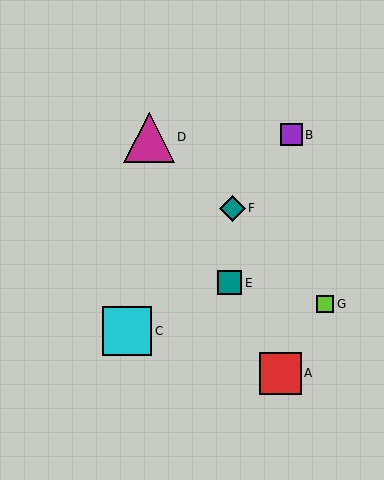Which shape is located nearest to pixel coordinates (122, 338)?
The cyan square (labeled C) at (127, 331) is nearest to that location.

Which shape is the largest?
The magenta triangle (labeled D) is the largest.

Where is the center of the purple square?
The center of the purple square is at (292, 135).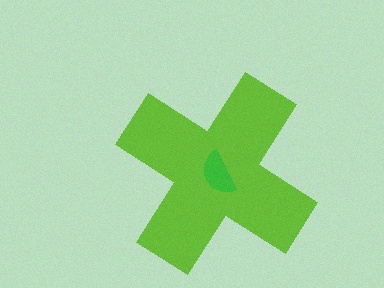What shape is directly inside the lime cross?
The green semicircle.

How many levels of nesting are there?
2.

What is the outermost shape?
The lime cross.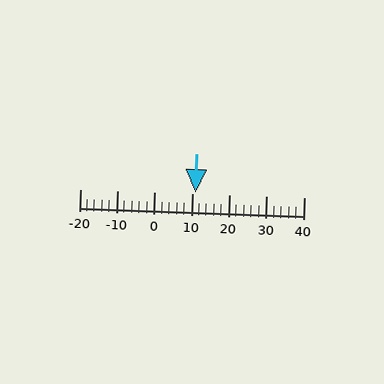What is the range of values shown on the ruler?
The ruler shows values from -20 to 40.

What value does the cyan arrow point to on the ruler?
The cyan arrow points to approximately 11.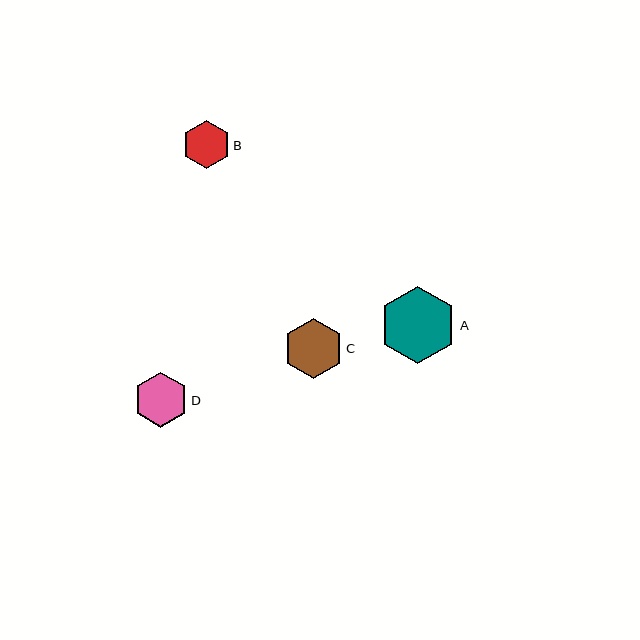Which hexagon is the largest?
Hexagon A is the largest with a size of approximately 78 pixels.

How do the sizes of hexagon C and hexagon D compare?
Hexagon C and hexagon D are approximately the same size.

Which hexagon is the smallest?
Hexagon B is the smallest with a size of approximately 48 pixels.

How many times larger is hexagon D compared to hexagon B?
Hexagon D is approximately 1.1 times the size of hexagon B.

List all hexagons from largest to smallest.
From largest to smallest: A, C, D, B.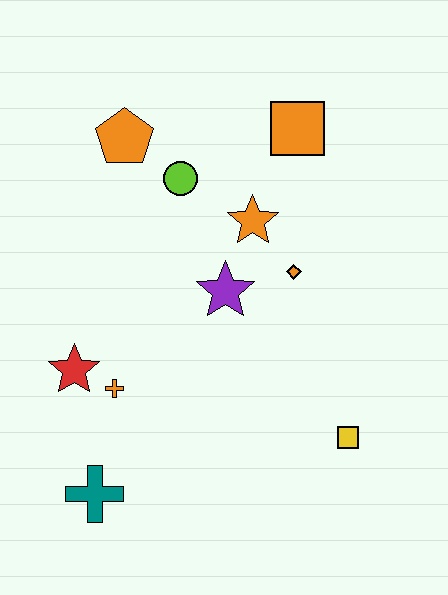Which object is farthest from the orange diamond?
The teal cross is farthest from the orange diamond.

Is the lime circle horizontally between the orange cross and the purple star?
Yes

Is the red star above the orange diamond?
No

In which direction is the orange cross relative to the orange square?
The orange cross is below the orange square.